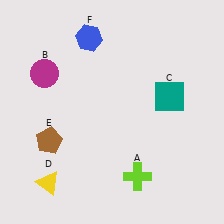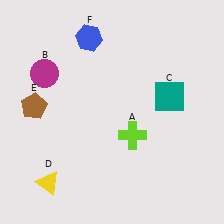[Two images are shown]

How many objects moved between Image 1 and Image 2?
2 objects moved between the two images.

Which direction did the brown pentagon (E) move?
The brown pentagon (E) moved up.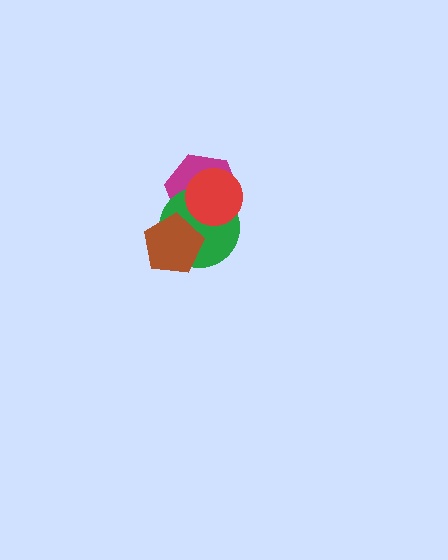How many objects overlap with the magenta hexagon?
3 objects overlap with the magenta hexagon.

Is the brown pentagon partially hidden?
No, no other shape covers it.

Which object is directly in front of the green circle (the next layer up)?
The red circle is directly in front of the green circle.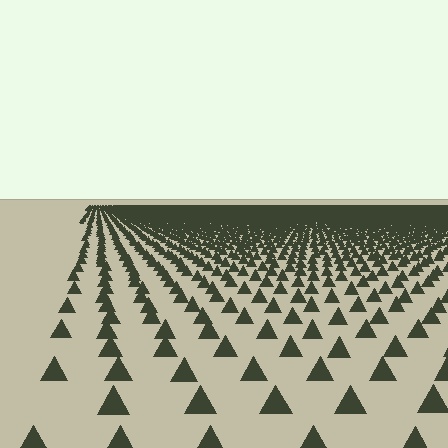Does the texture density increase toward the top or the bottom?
Density increases toward the top.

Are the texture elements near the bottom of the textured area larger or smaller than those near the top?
Larger. Near the bottom, elements are closer to the viewer and appear at a bigger on-screen size.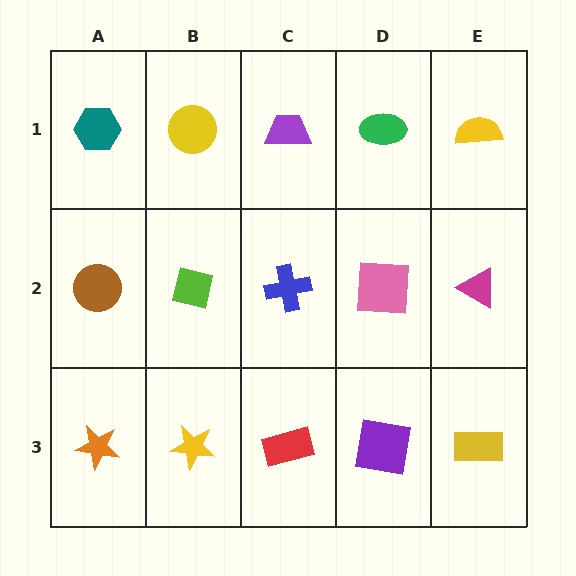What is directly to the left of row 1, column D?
A purple trapezoid.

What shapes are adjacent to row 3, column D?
A pink square (row 2, column D), a red rectangle (row 3, column C), a yellow rectangle (row 3, column E).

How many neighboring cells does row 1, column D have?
3.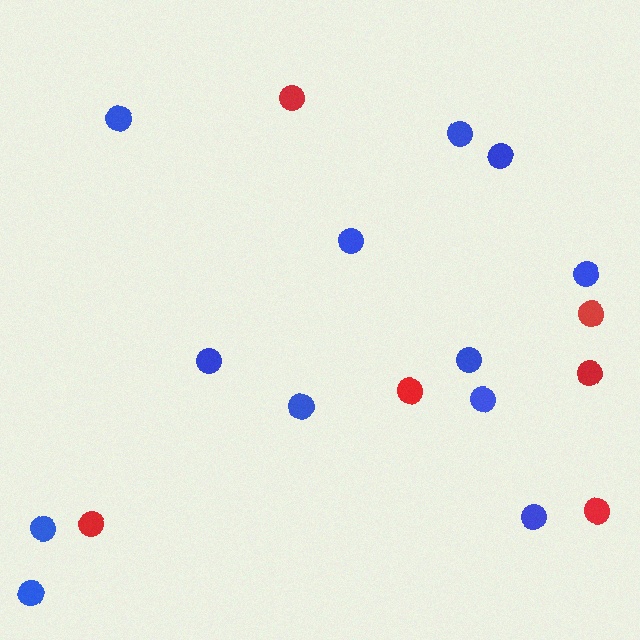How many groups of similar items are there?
There are 2 groups: one group of red circles (6) and one group of blue circles (12).